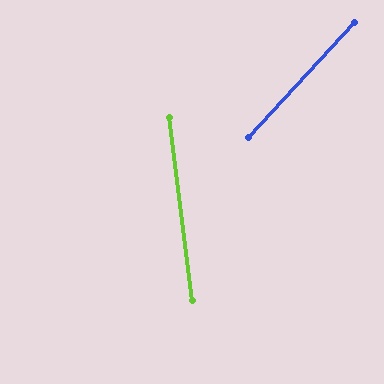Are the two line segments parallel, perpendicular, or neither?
Neither parallel nor perpendicular — they differ by about 50°.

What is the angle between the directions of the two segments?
Approximately 50 degrees.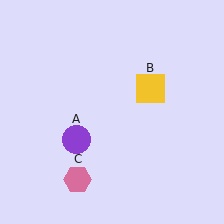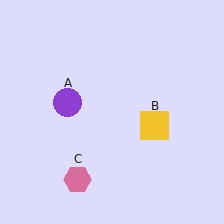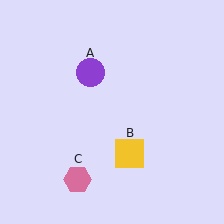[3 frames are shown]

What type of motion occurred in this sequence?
The purple circle (object A), yellow square (object B) rotated clockwise around the center of the scene.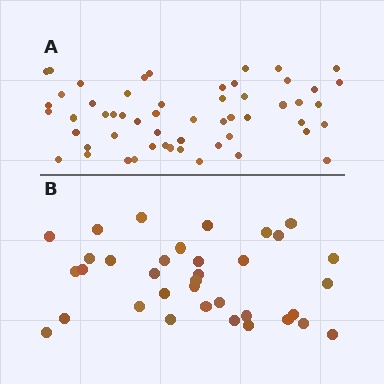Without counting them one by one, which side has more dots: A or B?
Region A (the top region) has more dots.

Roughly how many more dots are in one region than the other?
Region A has approximately 20 more dots than region B.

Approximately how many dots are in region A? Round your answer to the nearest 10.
About 60 dots. (The exact count is 55, which rounds to 60.)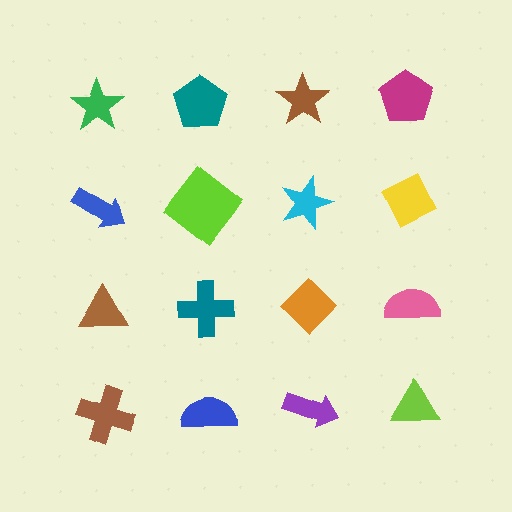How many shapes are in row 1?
4 shapes.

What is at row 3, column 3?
An orange diamond.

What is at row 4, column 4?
A lime triangle.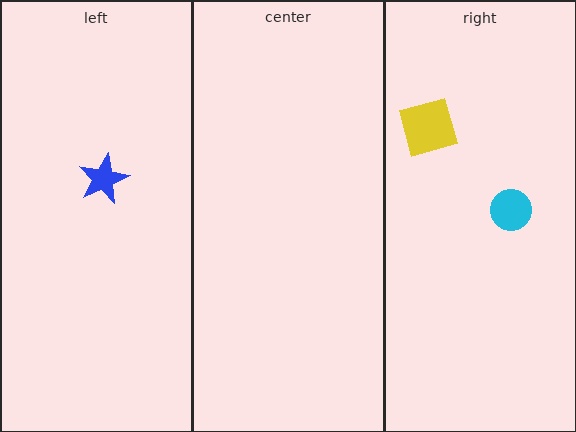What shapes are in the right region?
The yellow diamond, the cyan circle.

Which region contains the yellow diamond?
The right region.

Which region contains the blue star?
The left region.